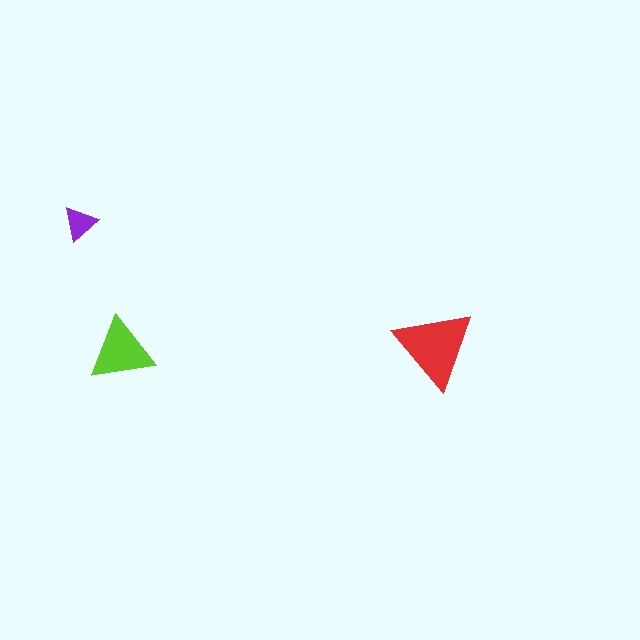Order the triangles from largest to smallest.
the red one, the lime one, the purple one.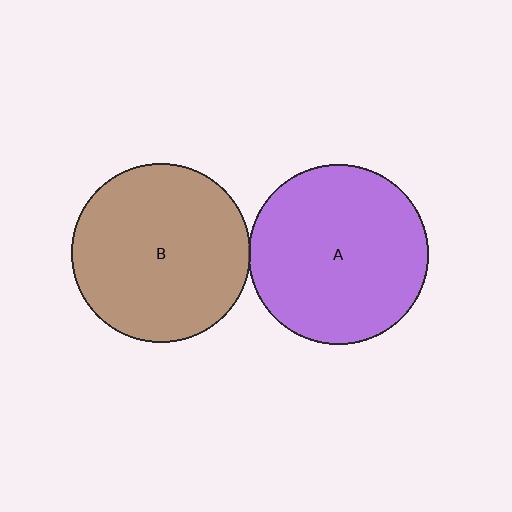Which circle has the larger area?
Circle A (purple).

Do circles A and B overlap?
Yes.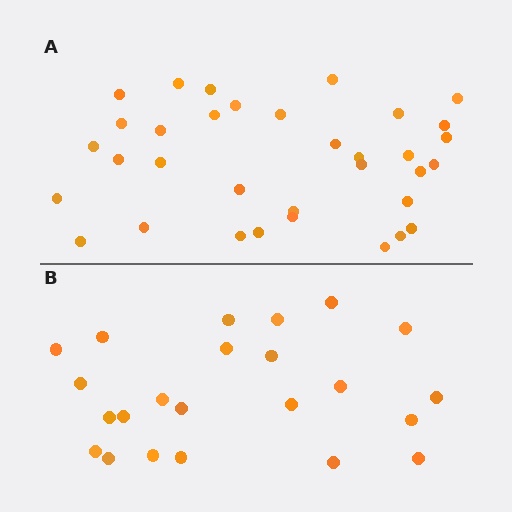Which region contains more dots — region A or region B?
Region A (the top region) has more dots.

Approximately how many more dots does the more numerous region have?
Region A has roughly 12 or so more dots than region B.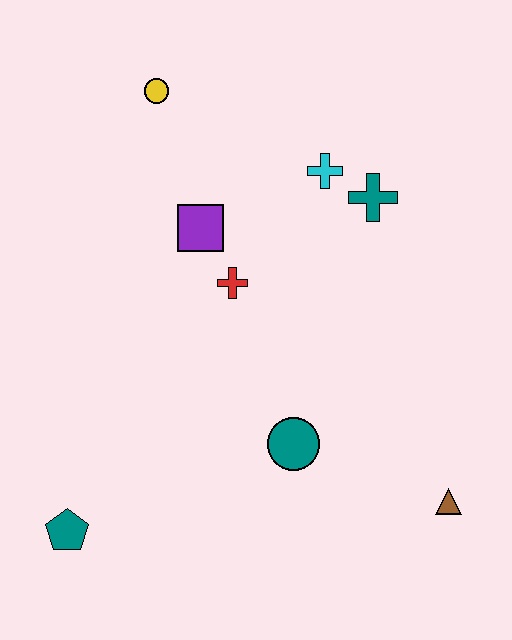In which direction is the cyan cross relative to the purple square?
The cyan cross is to the right of the purple square.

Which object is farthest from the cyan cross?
The teal pentagon is farthest from the cyan cross.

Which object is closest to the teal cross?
The cyan cross is closest to the teal cross.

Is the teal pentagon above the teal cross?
No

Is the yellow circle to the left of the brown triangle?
Yes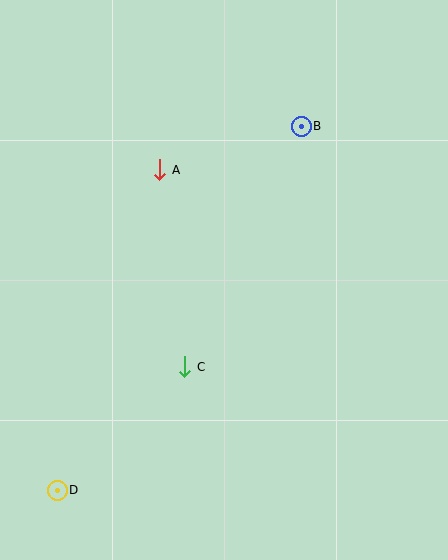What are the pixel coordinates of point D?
Point D is at (57, 490).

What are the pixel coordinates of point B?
Point B is at (301, 126).